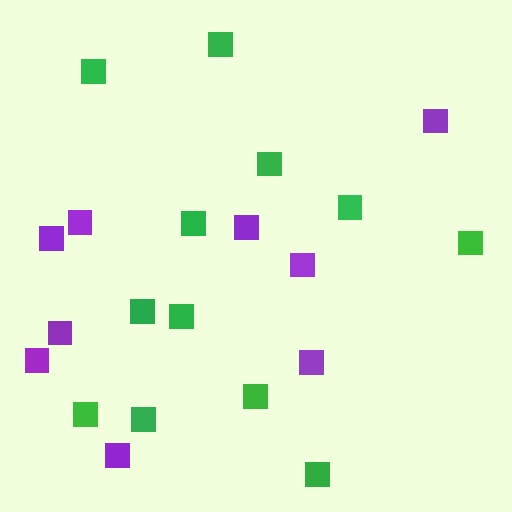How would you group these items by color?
There are 2 groups: one group of green squares (12) and one group of purple squares (9).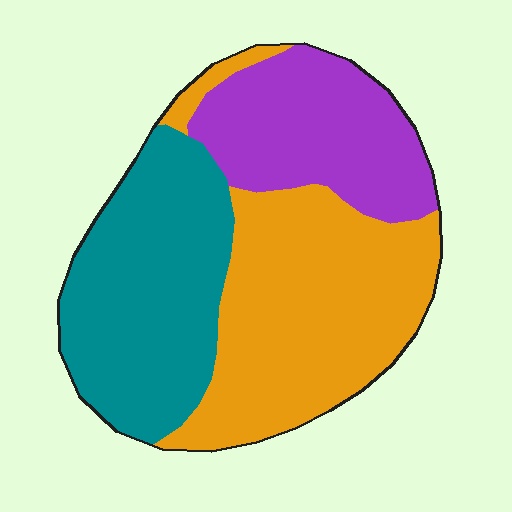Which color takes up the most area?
Orange, at roughly 40%.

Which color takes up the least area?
Purple, at roughly 25%.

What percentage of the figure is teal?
Teal covers about 35% of the figure.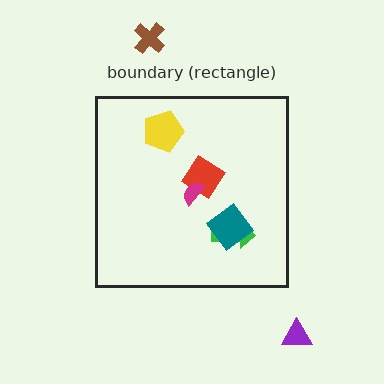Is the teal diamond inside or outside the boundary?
Inside.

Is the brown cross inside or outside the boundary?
Outside.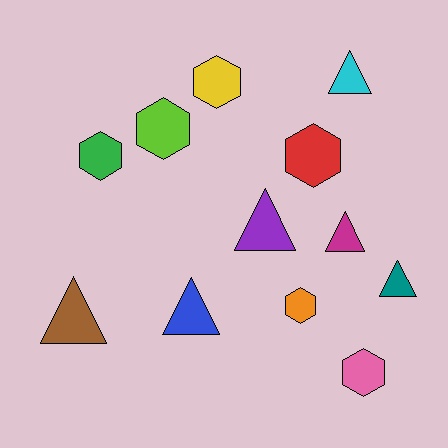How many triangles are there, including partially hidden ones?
There are 6 triangles.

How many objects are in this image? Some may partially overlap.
There are 12 objects.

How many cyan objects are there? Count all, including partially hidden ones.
There is 1 cyan object.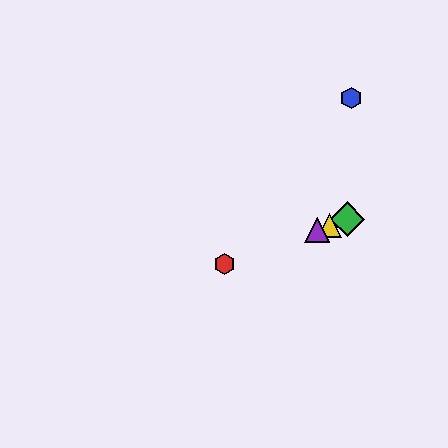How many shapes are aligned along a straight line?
4 shapes (the red hexagon, the green diamond, the yellow triangle, the purple triangle) are aligned along a straight line.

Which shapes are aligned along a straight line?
The red hexagon, the green diamond, the yellow triangle, the purple triangle are aligned along a straight line.